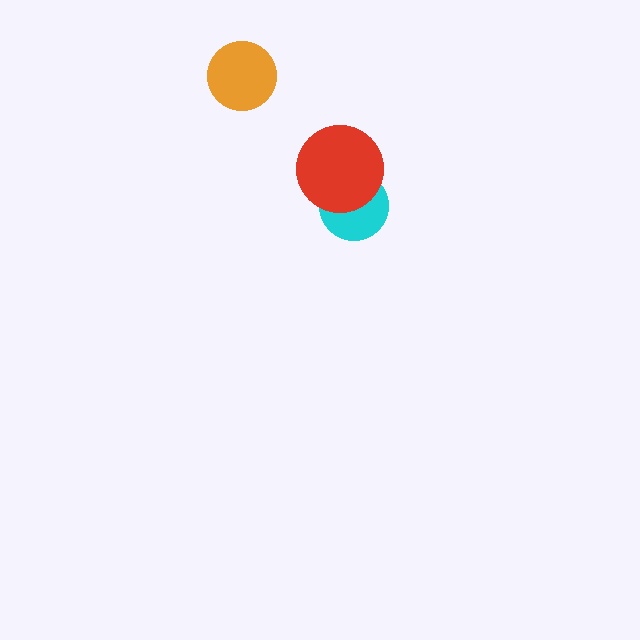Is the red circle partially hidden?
No, no other shape covers it.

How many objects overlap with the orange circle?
0 objects overlap with the orange circle.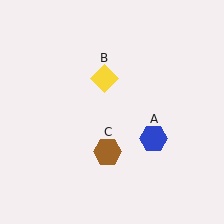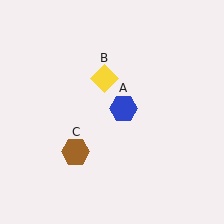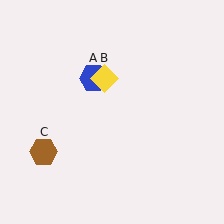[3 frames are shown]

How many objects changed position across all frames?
2 objects changed position: blue hexagon (object A), brown hexagon (object C).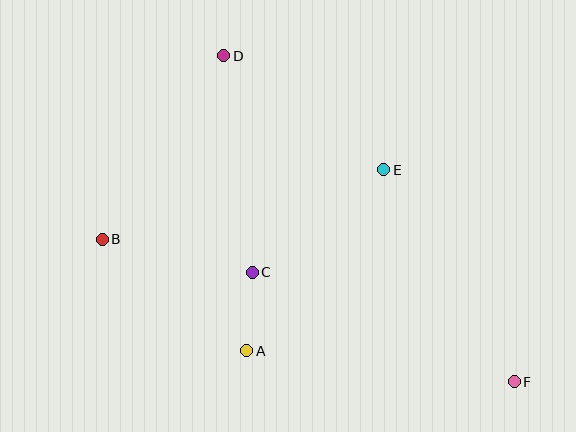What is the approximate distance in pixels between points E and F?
The distance between E and F is approximately 249 pixels.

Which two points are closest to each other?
Points A and C are closest to each other.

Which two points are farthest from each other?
Points D and F are farthest from each other.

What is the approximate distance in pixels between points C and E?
The distance between C and E is approximately 167 pixels.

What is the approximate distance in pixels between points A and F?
The distance between A and F is approximately 269 pixels.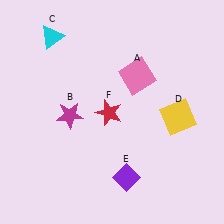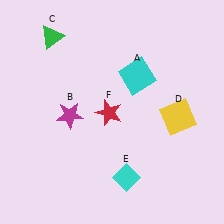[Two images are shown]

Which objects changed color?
A changed from pink to cyan. C changed from cyan to green. E changed from purple to cyan.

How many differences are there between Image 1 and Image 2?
There are 3 differences between the two images.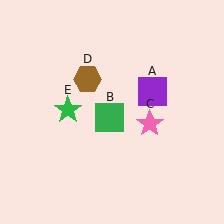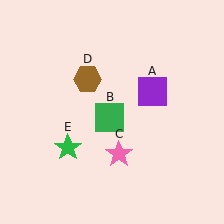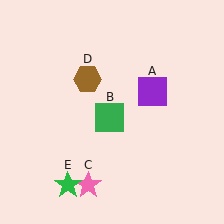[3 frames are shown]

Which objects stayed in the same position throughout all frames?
Purple square (object A) and green square (object B) and brown hexagon (object D) remained stationary.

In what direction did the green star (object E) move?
The green star (object E) moved down.